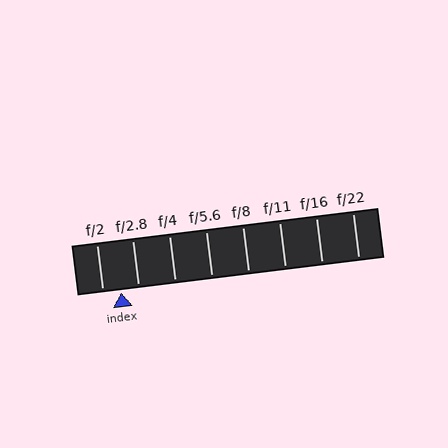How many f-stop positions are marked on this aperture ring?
There are 8 f-stop positions marked.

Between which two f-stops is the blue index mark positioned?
The index mark is between f/2 and f/2.8.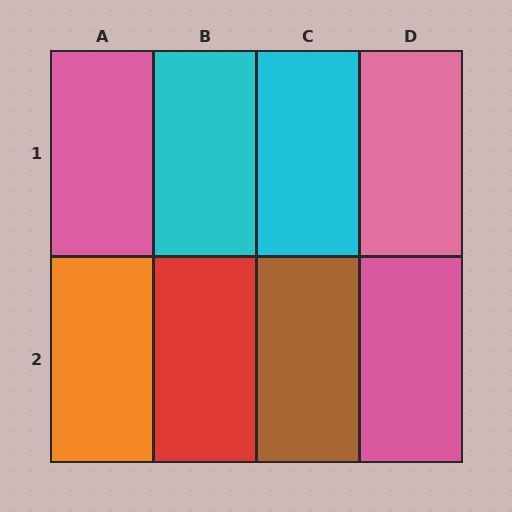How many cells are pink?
3 cells are pink.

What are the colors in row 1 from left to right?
Pink, cyan, cyan, pink.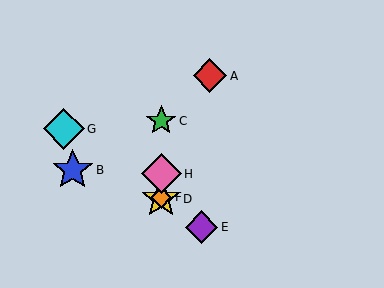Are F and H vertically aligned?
Yes, both are at x≈161.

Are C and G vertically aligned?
No, C is at x≈161 and G is at x≈64.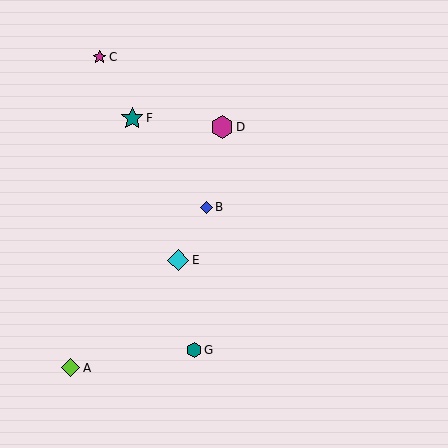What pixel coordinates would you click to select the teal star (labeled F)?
Click at (132, 118) to select the teal star F.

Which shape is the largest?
The magenta hexagon (labeled D) is the largest.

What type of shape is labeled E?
Shape E is a cyan diamond.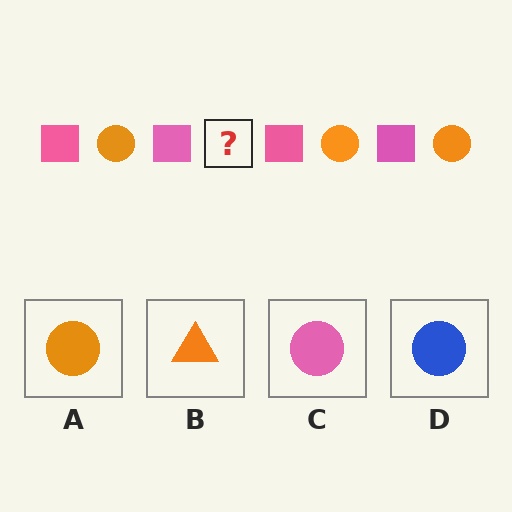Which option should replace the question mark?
Option A.